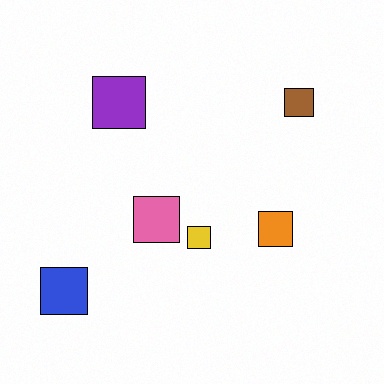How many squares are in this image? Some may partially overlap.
There are 6 squares.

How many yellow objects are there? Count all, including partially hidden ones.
There is 1 yellow object.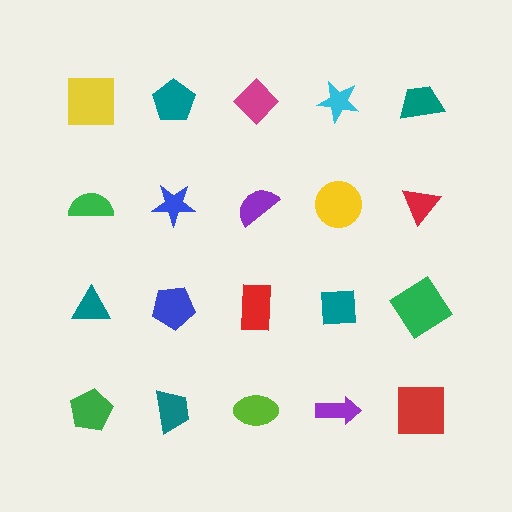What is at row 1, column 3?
A magenta diamond.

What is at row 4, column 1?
A green pentagon.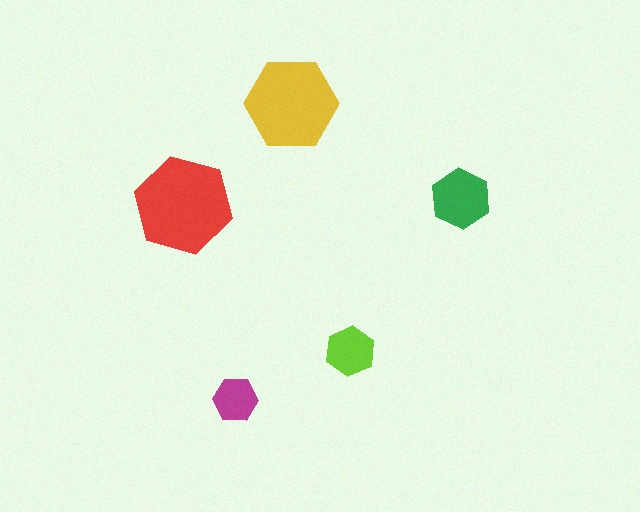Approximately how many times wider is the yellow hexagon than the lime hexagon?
About 2 times wider.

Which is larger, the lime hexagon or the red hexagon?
The red one.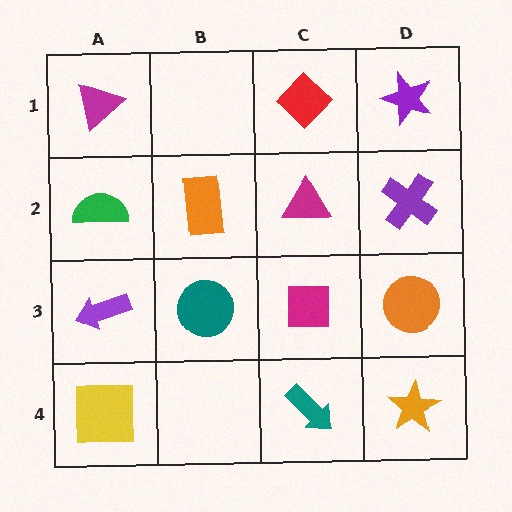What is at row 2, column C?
A magenta triangle.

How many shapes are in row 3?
4 shapes.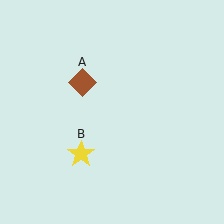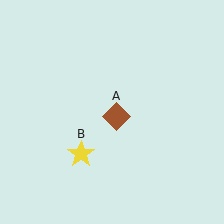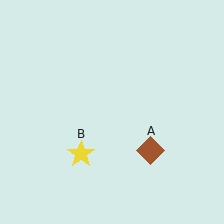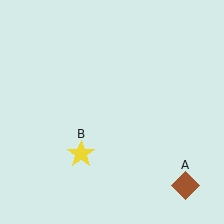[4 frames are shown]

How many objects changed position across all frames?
1 object changed position: brown diamond (object A).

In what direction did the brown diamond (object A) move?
The brown diamond (object A) moved down and to the right.